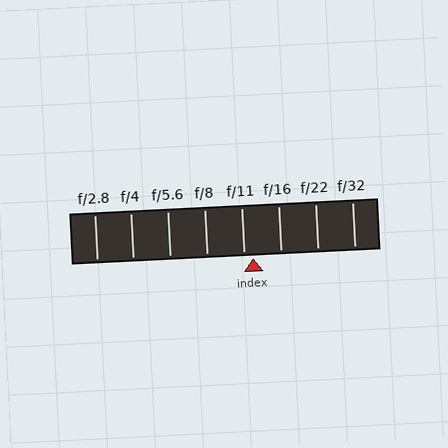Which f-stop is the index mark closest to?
The index mark is closest to f/11.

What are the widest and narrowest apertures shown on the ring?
The widest aperture shown is f/2.8 and the narrowest is f/32.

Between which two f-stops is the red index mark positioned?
The index mark is between f/11 and f/16.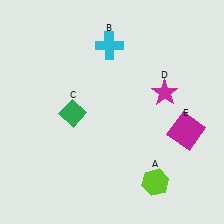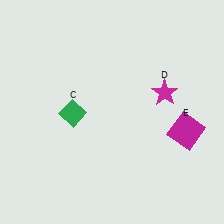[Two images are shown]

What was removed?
The lime hexagon (A), the cyan cross (B) were removed in Image 2.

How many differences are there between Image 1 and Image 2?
There are 2 differences between the two images.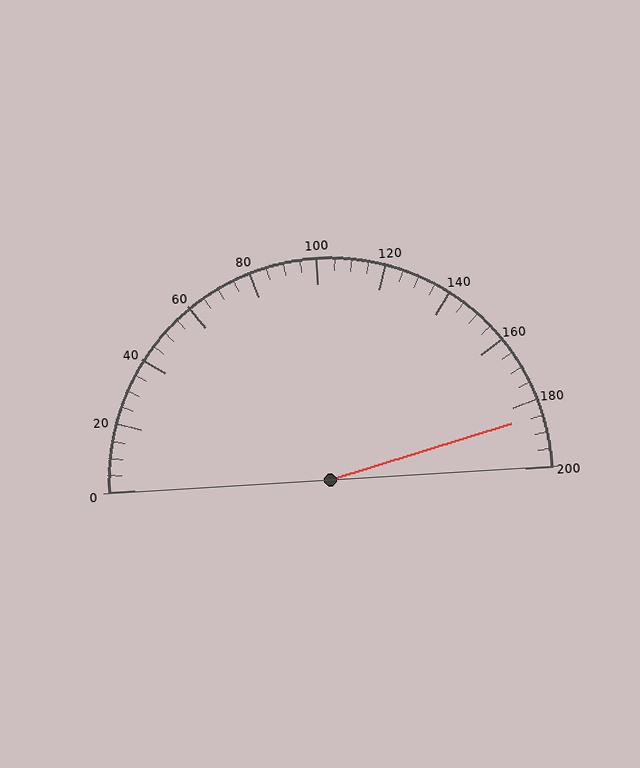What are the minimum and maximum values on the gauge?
The gauge ranges from 0 to 200.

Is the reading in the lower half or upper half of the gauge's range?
The reading is in the upper half of the range (0 to 200).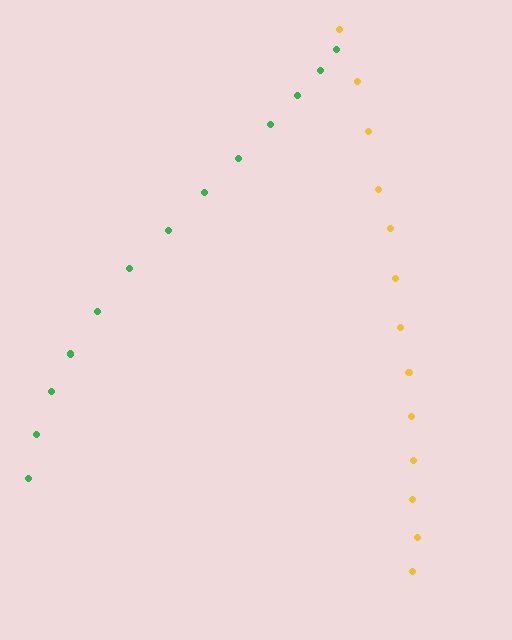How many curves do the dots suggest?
There are 2 distinct paths.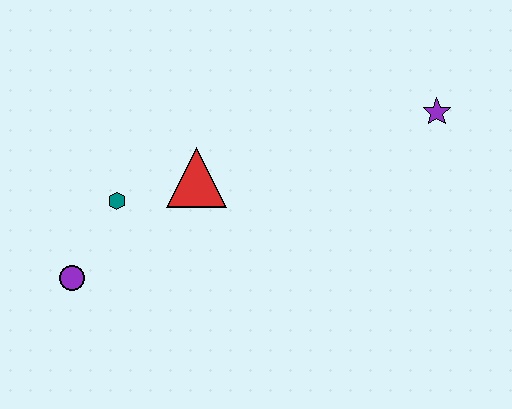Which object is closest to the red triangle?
The teal hexagon is closest to the red triangle.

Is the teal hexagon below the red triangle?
Yes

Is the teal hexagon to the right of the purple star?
No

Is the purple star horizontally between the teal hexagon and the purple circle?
No